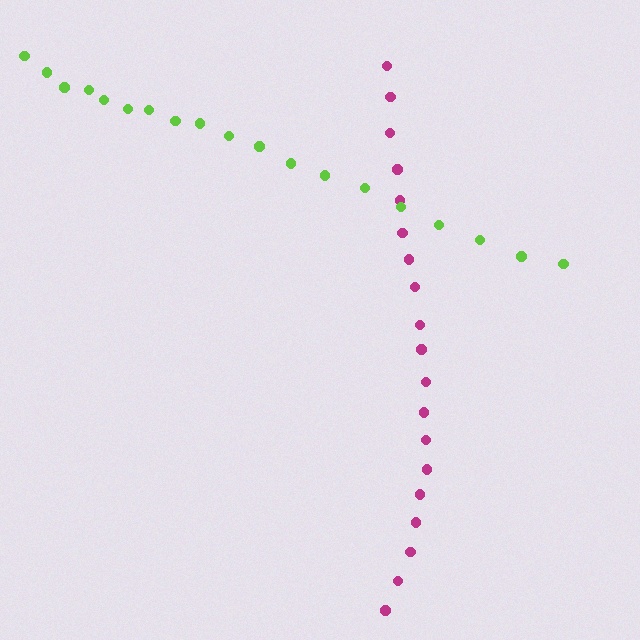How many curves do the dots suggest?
There are 2 distinct paths.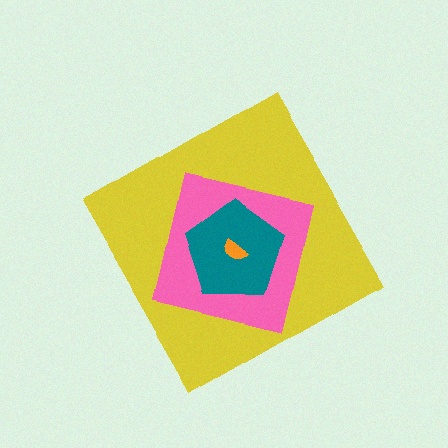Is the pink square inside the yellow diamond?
Yes.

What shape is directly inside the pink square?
The teal pentagon.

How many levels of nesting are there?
4.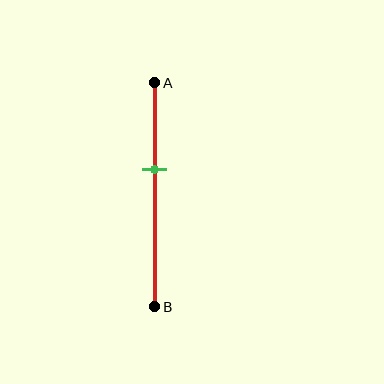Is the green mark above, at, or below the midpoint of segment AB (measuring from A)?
The green mark is above the midpoint of segment AB.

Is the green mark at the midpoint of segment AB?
No, the mark is at about 40% from A, not at the 50% midpoint.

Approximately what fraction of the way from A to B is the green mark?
The green mark is approximately 40% of the way from A to B.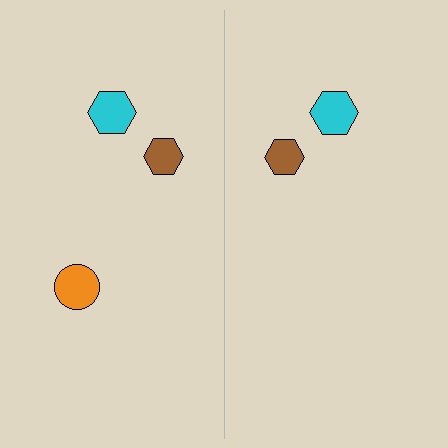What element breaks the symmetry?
A orange circle is missing from the right side.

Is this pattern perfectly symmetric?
No, the pattern is not perfectly symmetric. A orange circle is missing from the right side.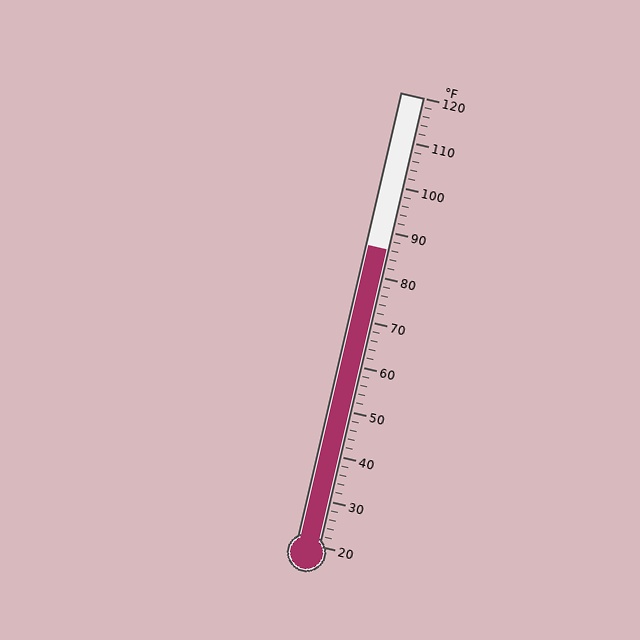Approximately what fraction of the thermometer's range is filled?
The thermometer is filled to approximately 65% of its range.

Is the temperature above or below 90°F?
The temperature is below 90°F.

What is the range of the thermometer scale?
The thermometer scale ranges from 20°F to 120°F.